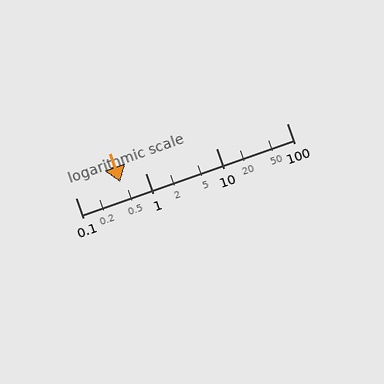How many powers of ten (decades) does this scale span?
The scale spans 3 decades, from 0.1 to 100.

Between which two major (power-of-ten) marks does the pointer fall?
The pointer is between 0.1 and 1.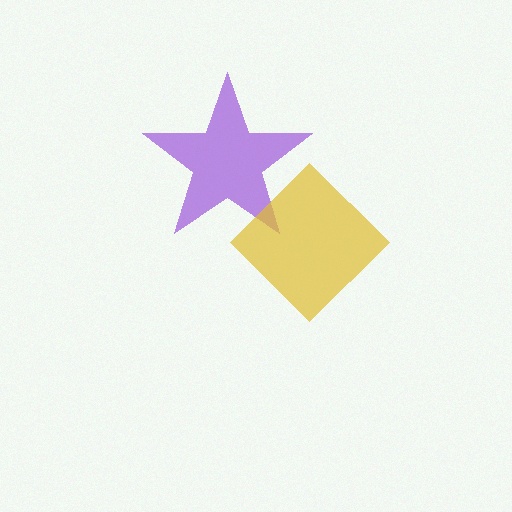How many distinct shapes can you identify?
There are 2 distinct shapes: a purple star, a yellow diamond.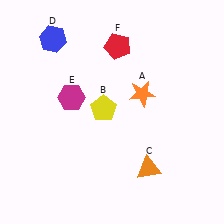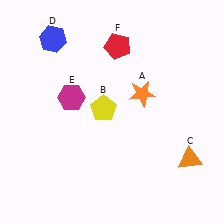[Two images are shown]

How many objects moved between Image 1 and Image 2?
1 object moved between the two images.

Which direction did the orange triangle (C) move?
The orange triangle (C) moved right.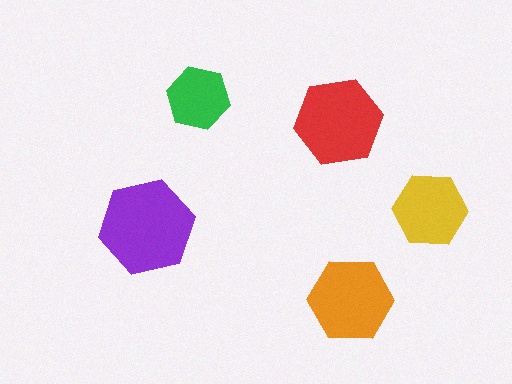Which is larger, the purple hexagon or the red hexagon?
The purple one.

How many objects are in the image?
There are 5 objects in the image.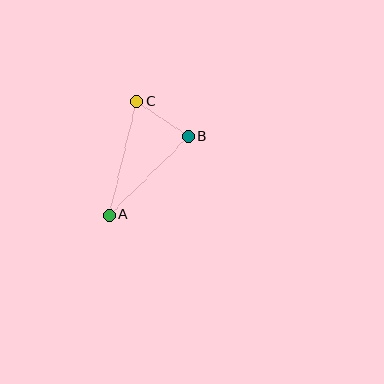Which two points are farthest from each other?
Points A and C are farthest from each other.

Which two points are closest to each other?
Points B and C are closest to each other.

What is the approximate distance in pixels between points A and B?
The distance between A and B is approximately 112 pixels.